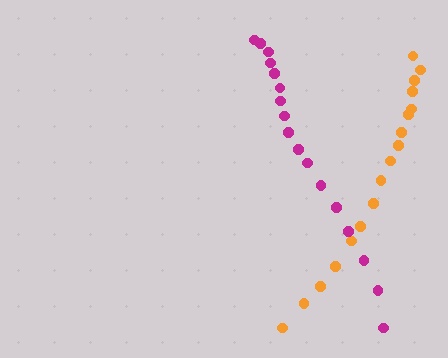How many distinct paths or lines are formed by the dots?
There are 2 distinct paths.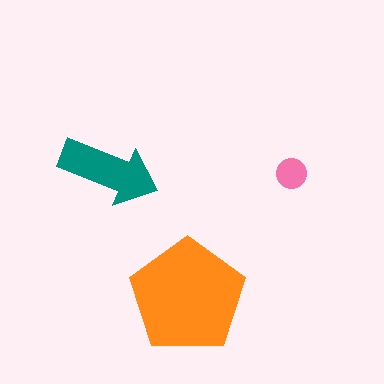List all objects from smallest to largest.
The pink circle, the teal arrow, the orange pentagon.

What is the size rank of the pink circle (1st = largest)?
3rd.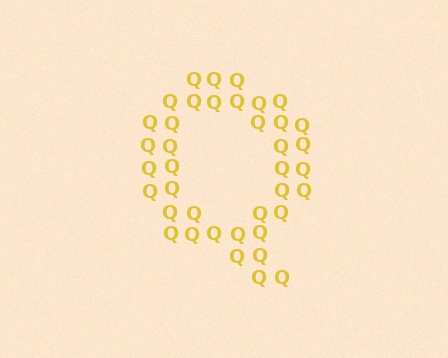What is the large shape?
The large shape is the letter Q.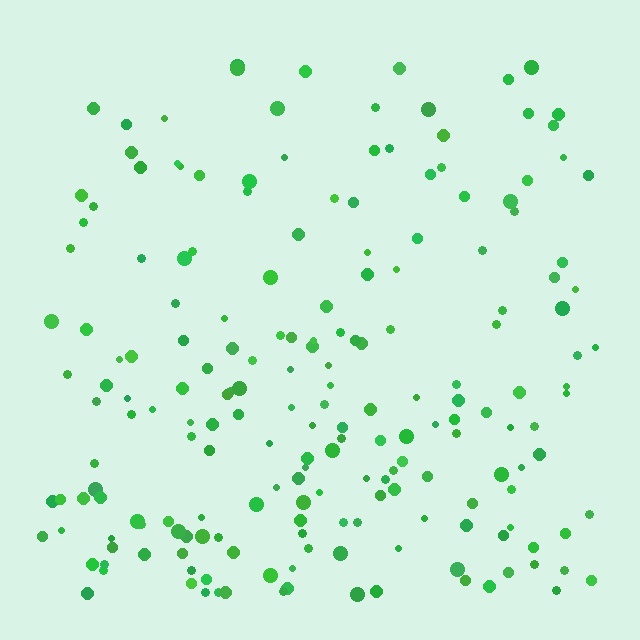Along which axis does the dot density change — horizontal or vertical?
Vertical.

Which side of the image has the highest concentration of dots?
The bottom.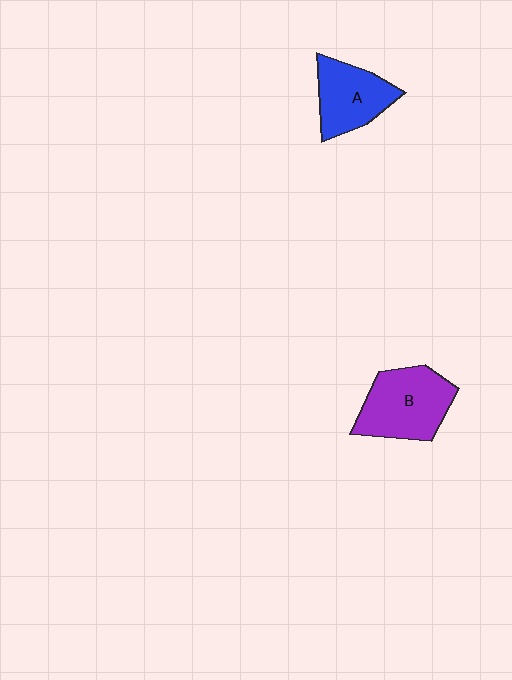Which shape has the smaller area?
Shape A (blue).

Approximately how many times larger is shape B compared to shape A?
Approximately 1.3 times.